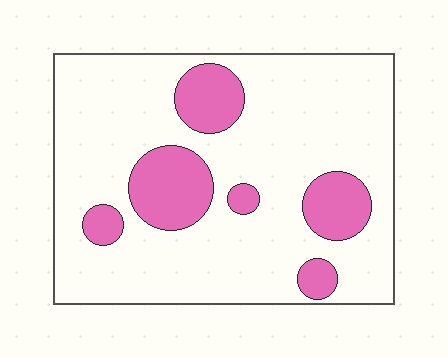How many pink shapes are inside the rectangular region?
6.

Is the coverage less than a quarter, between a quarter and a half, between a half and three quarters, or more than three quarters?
Less than a quarter.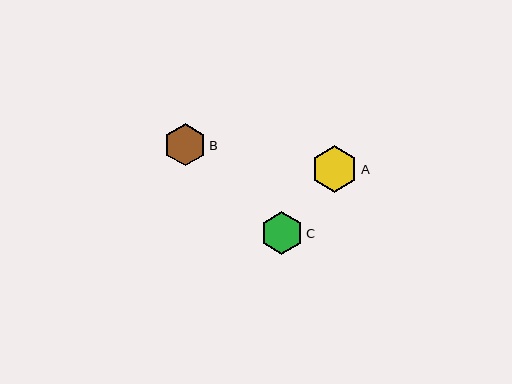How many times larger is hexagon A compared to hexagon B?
Hexagon A is approximately 1.1 times the size of hexagon B.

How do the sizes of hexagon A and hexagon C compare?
Hexagon A and hexagon C are approximately the same size.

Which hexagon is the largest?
Hexagon A is the largest with a size of approximately 47 pixels.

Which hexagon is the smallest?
Hexagon B is the smallest with a size of approximately 42 pixels.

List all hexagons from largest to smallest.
From largest to smallest: A, C, B.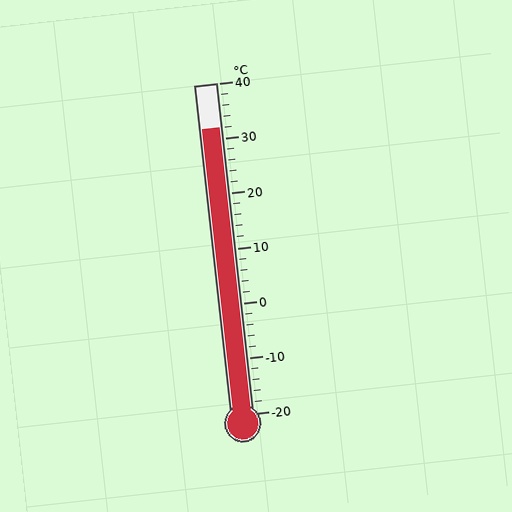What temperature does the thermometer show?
The thermometer shows approximately 32°C.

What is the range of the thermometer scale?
The thermometer scale ranges from -20°C to 40°C.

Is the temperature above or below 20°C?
The temperature is above 20°C.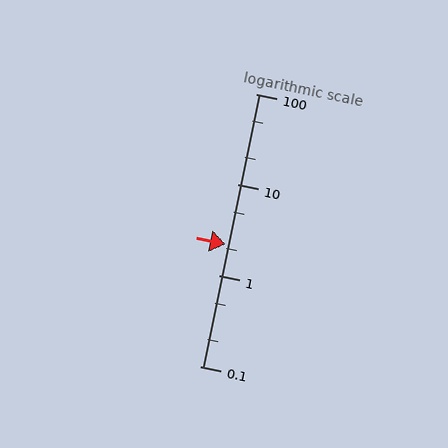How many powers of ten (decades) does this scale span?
The scale spans 3 decades, from 0.1 to 100.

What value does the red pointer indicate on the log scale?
The pointer indicates approximately 2.2.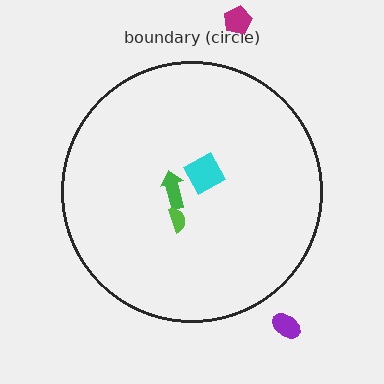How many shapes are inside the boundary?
3 inside, 2 outside.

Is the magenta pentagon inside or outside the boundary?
Outside.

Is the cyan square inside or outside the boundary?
Inside.